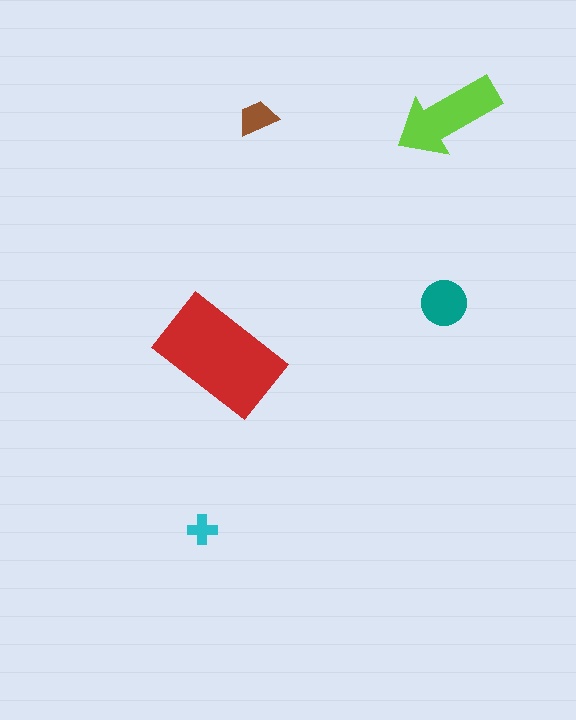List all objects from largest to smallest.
The red rectangle, the lime arrow, the teal circle, the brown trapezoid, the cyan cross.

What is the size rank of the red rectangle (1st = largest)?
1st.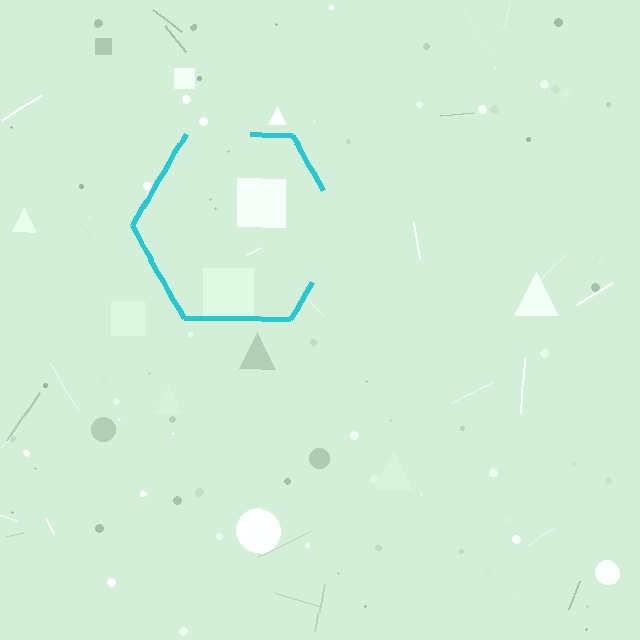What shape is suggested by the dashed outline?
The dashed outline suggests a hexagon.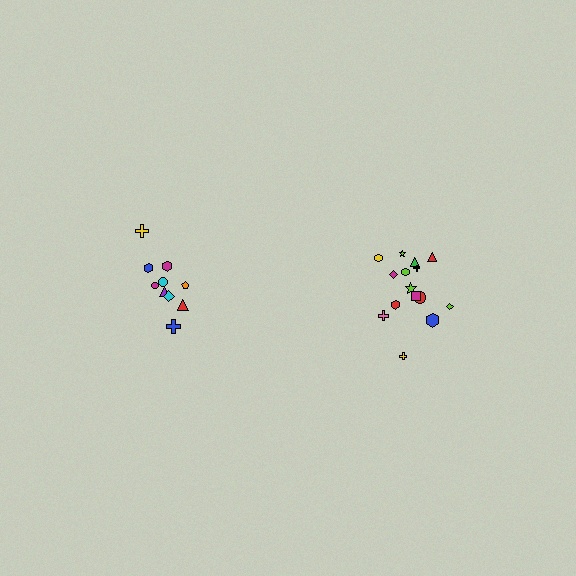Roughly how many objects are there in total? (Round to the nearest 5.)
Roughly 25 objects in total.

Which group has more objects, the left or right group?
The right group.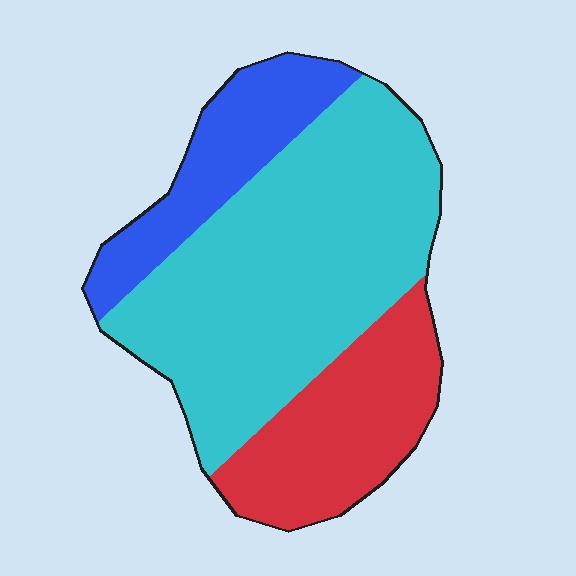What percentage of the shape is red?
Red covers roughly 25% of the shape.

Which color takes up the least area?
Blue, at roughly 20%.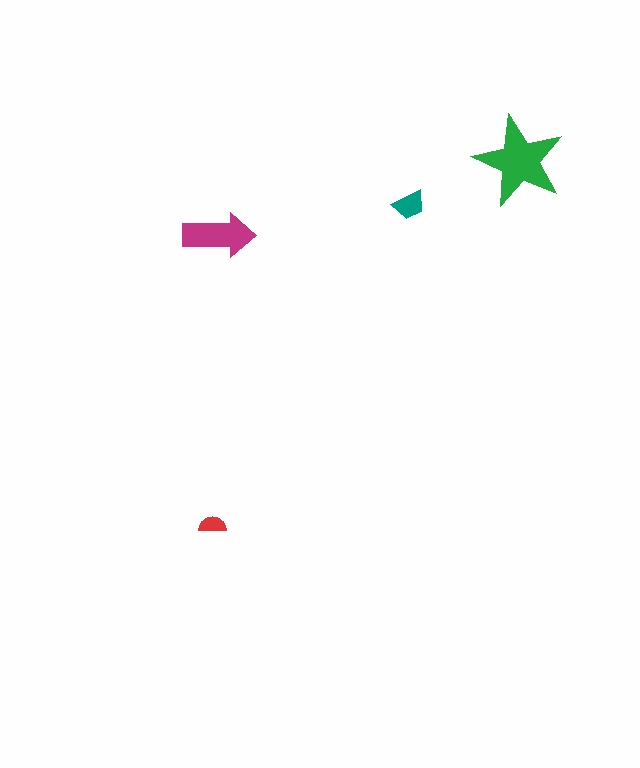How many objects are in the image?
There are 4 objects in the image.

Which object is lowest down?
The red semicircle is bottommost.